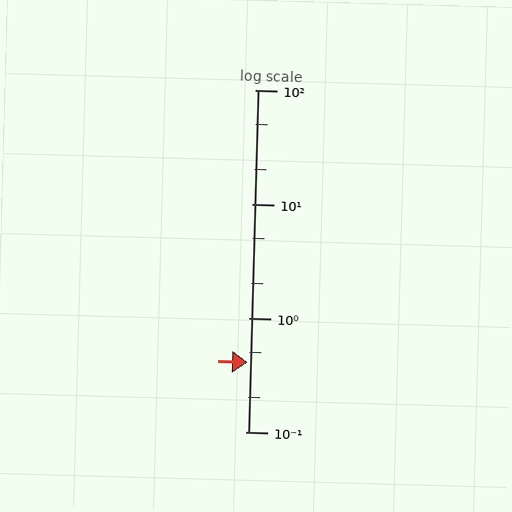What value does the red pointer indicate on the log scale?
The pointer indicates approximately 0.41.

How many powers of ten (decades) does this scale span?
The scale spans 3 decades, from 0.1 to 100.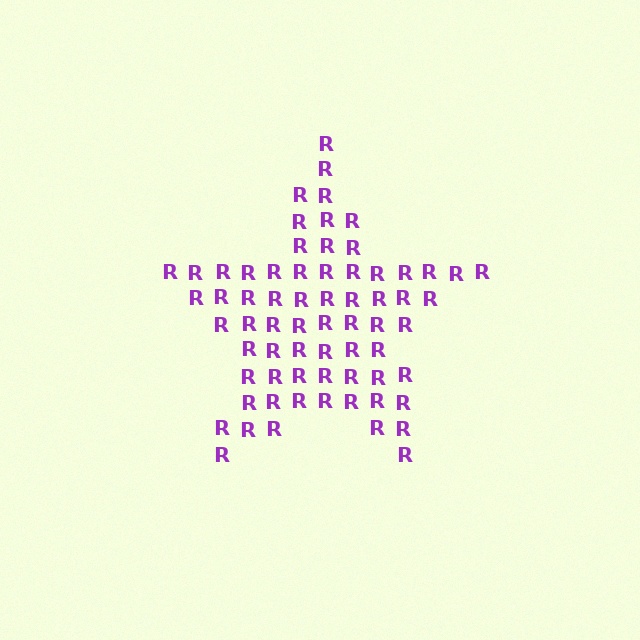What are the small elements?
The small elements are letter R's.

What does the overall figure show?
The overall figure shows a star.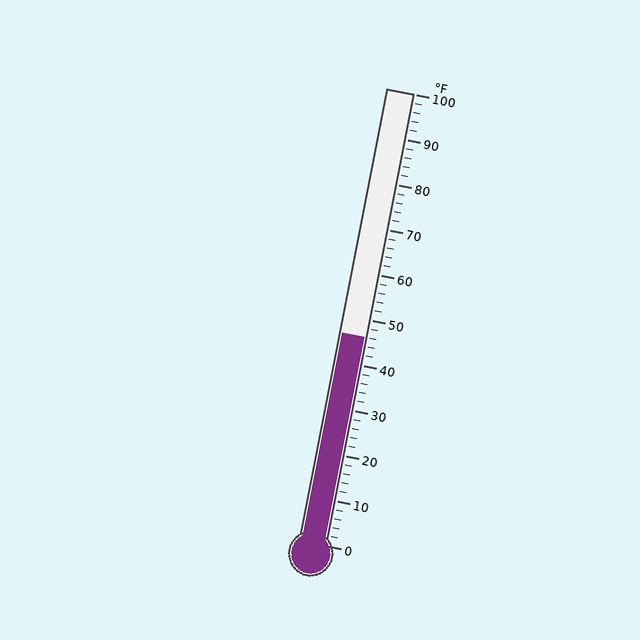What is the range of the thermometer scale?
The thermometer scale ranges from 0°F to 100°F.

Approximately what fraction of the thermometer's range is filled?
The thermometer is filled to approximately 45% of its range.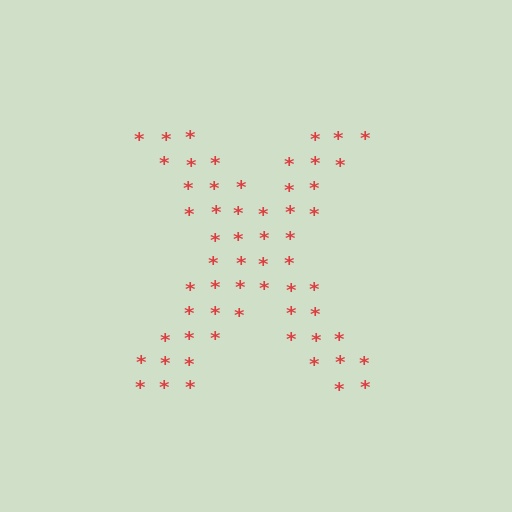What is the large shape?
The large shape is the letter X.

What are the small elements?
The small elements are asterisks.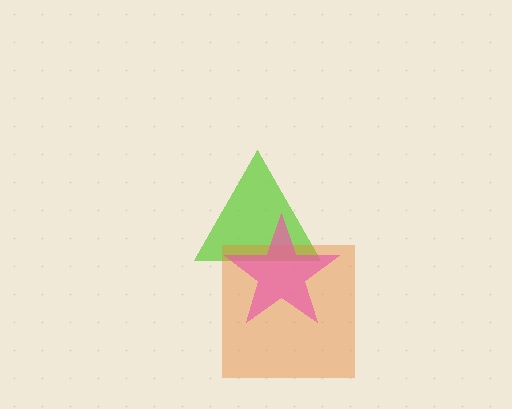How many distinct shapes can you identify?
There are 3 distinct shapes: a lime triangle, an orange square, a pink star.